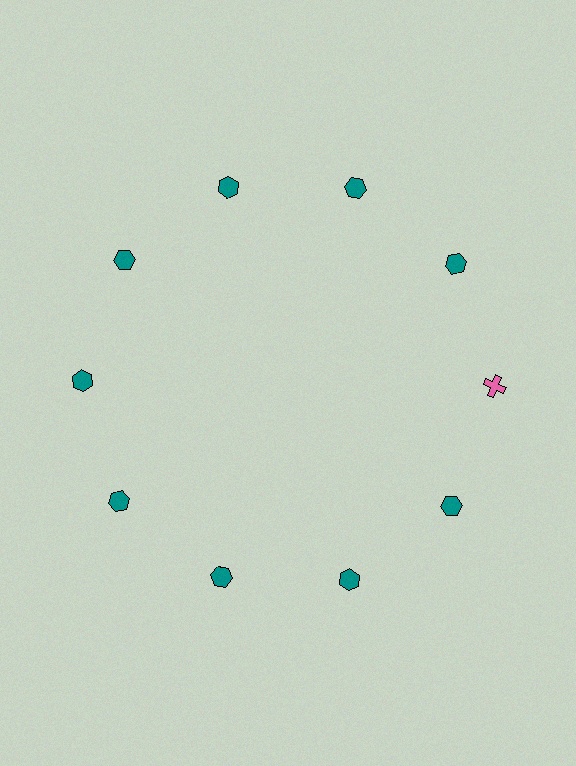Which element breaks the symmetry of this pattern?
The pink cross at roughly the 3 o'clock position breaks the symmetry. All other shapes are teal hexagons.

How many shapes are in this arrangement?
There are 10 shapes arranged in a ring pattern.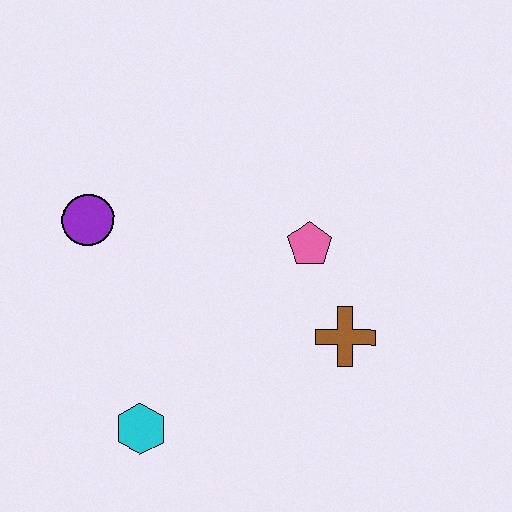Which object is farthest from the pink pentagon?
The cyan hexagon is farthest from the pink pentagon.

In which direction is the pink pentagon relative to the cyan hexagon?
The pink pentagon is above the cyan hexagon.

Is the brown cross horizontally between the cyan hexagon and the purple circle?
No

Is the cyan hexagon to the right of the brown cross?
No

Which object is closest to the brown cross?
The pink pentagon is closest to the brown cross.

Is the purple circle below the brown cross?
No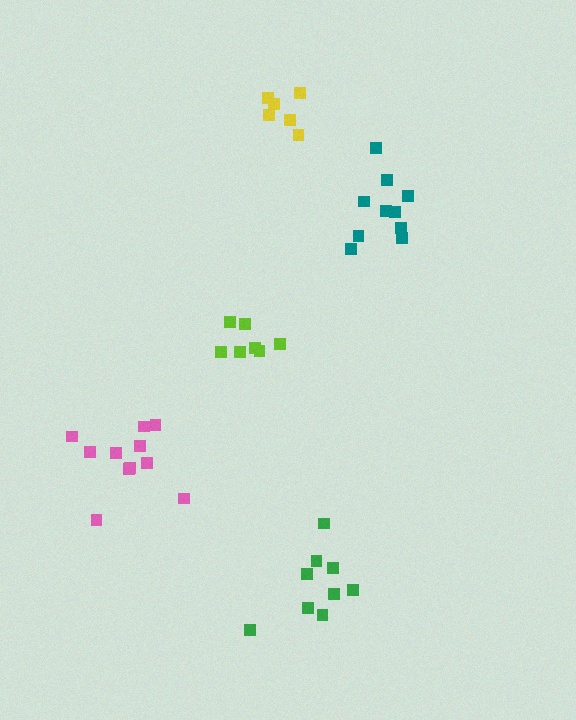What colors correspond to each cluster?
The clusters are colored: lime, green, pink, teal, yellow.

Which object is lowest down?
The green cluster is bottommost.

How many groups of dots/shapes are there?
There are 5 groups.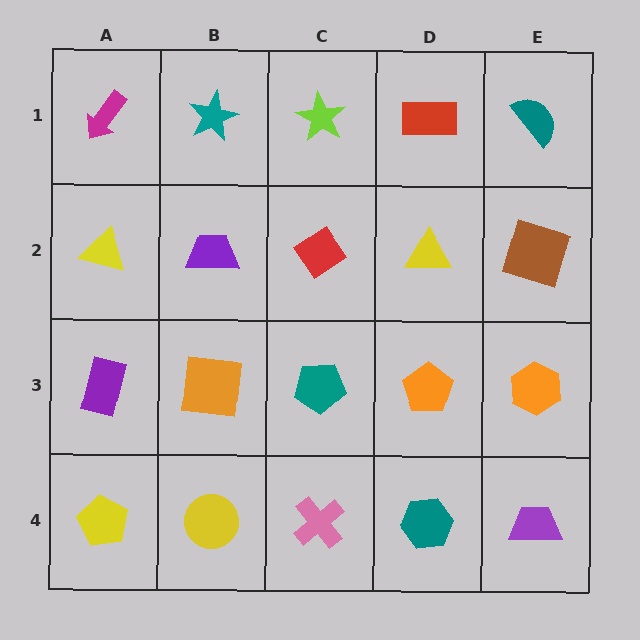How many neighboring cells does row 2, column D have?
4.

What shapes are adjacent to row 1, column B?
A purple trapezoid (row 2, column B), a magenta arrow (row 1, column A), a lime star (row 1, column C).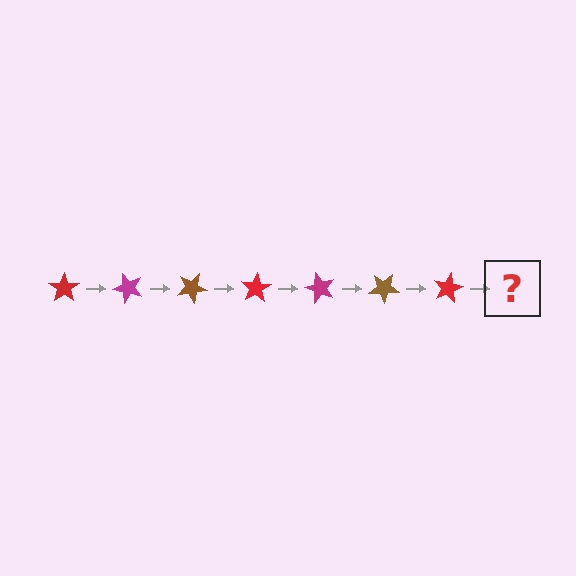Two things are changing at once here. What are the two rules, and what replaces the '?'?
The two rules are that it rotates 50 degrees each step and the color cycles through red, magenta, and brown. The '?' should be a magenta star, rotated 350 degrees from the start.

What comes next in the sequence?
The next element should be a magenta star, rotated 350 degrees from the start.